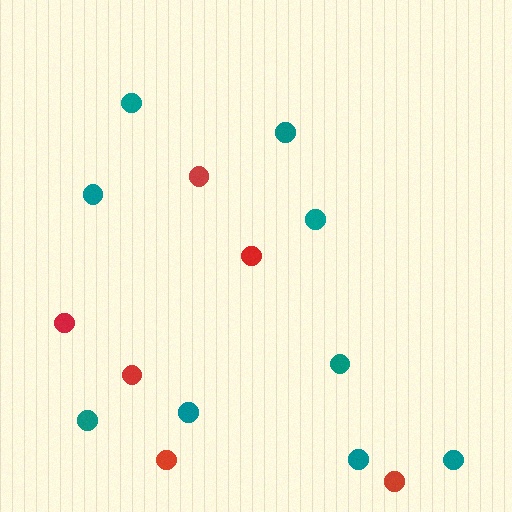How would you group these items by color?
There are 2 groups: one group of red circles (6) and one group of teal circles (9).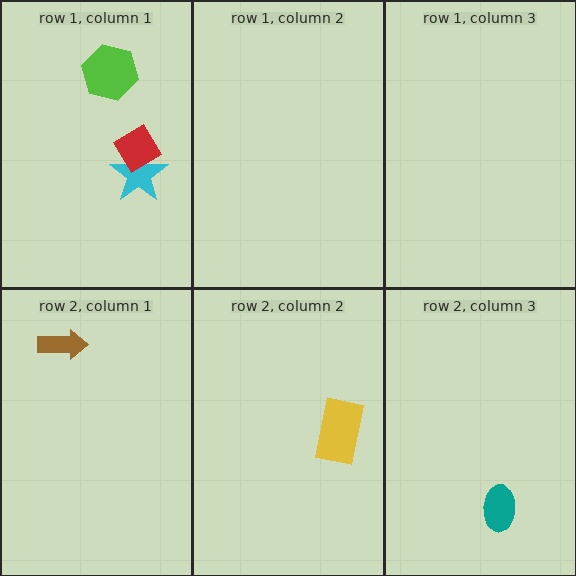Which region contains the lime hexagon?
The row 1, column 1 region.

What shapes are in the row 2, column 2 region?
The yellow rectangle.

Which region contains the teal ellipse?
The row 2, column 3 region.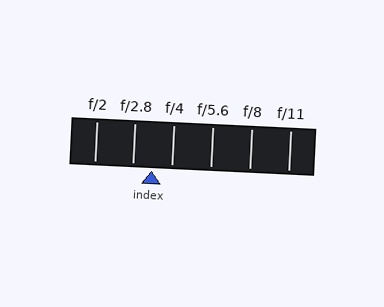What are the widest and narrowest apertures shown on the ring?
The widest aperture shown is f/2 and the narrowest is f/11.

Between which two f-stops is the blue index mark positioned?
The index mark is between f/2.8 and f/4.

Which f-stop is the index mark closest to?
The index mark is closest to f/2.8.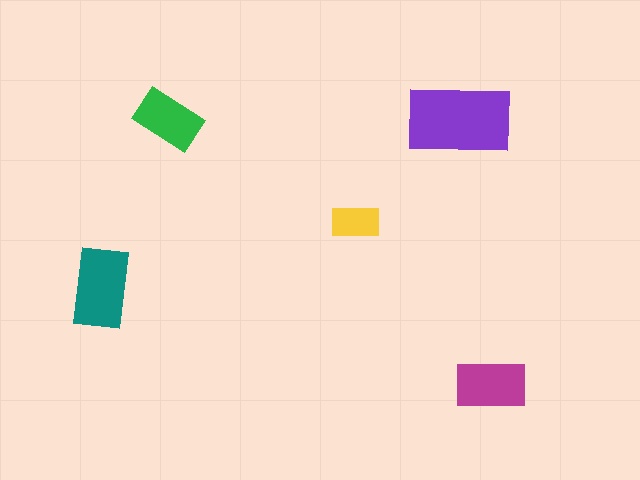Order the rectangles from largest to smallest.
the purple one, the teal one, the magenta one, the green one, the yellow one.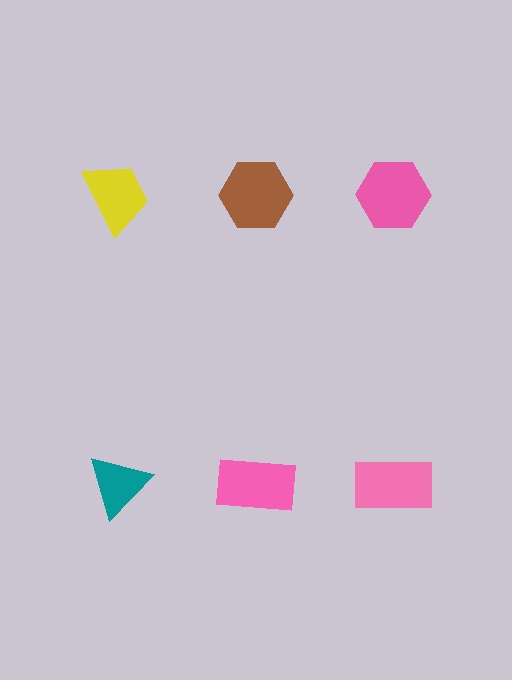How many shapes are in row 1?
3 shapes.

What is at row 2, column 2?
A pink rectangle.